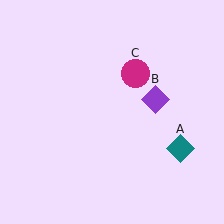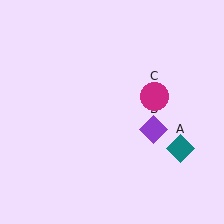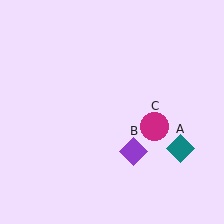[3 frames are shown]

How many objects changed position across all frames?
2 objects changed position: purple diamond (object B), magenta circle (object C).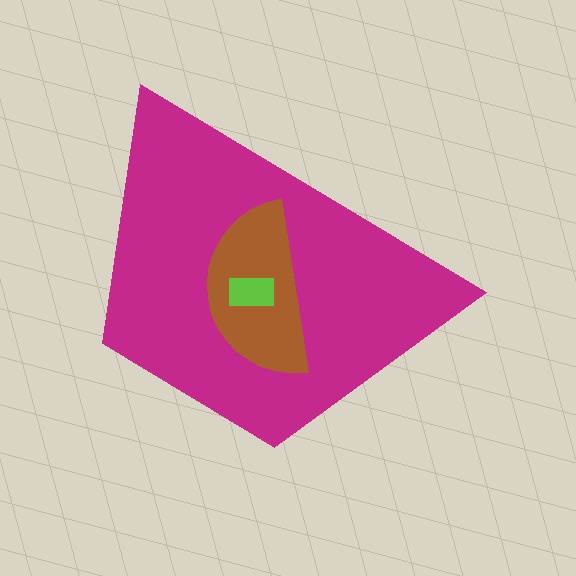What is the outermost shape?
The magenta trapezoid.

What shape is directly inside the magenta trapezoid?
The brown semicircle.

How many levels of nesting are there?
3.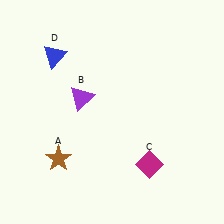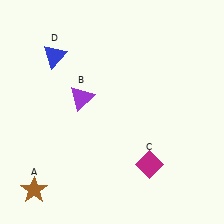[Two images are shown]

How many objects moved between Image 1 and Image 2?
1 object moved between the two images.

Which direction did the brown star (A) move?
The brown star (A) moved down.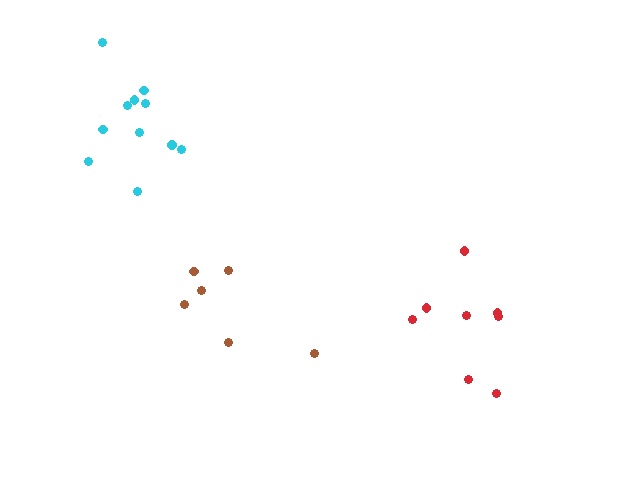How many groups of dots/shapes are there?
There are 3 groups.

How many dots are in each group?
Group 1: 8 dots, Group 2: 11 dots, Group 3: 6 dots (25 total).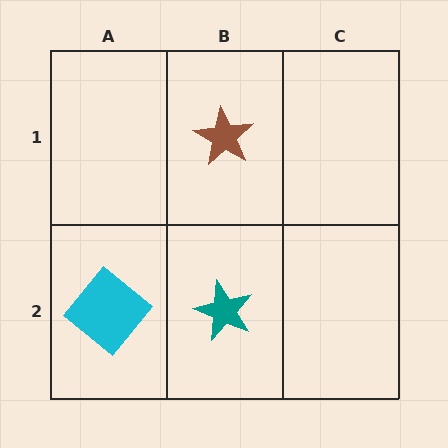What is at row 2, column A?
A cyan diamond.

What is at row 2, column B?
A teal star.